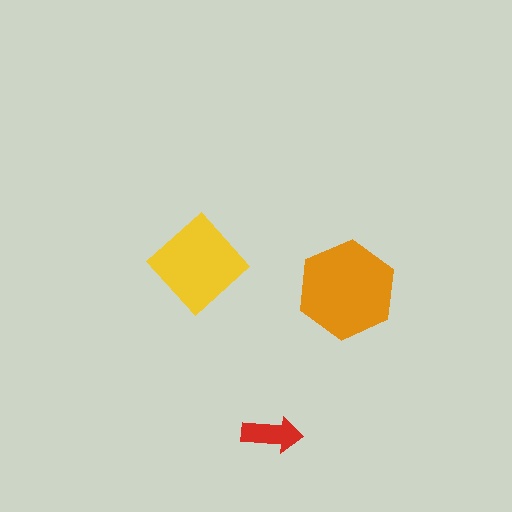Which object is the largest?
The orange hexagon.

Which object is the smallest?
The red arrow.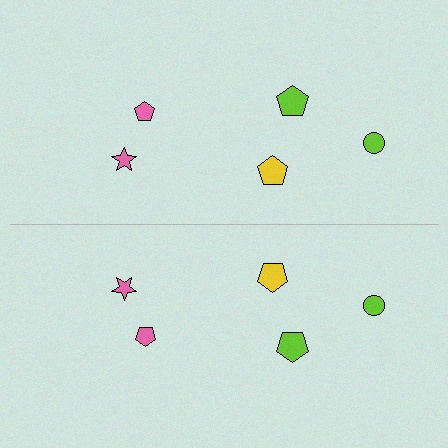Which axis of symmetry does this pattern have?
The pattern has a horizontal axis of symmetry running through the center of the image.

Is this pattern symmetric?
Yes, this pattern has bilateral (reflection) symmetry.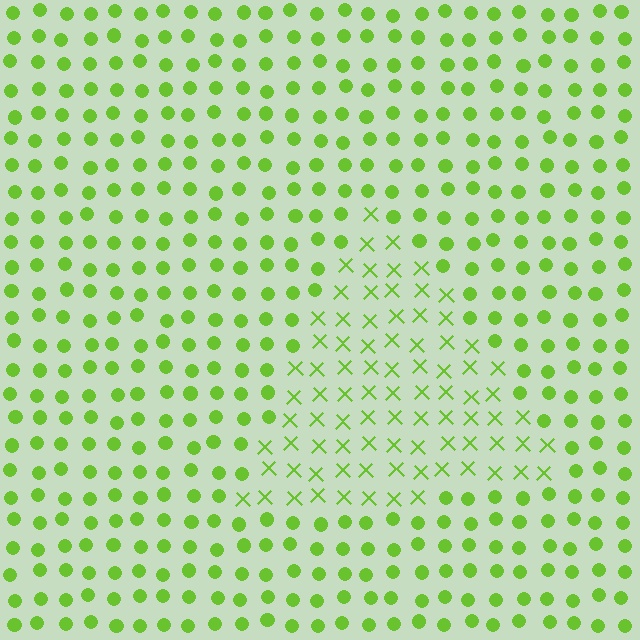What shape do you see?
I see a triangle.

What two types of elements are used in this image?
The image uses X marks inside the triangle region and circles outside it.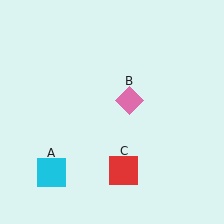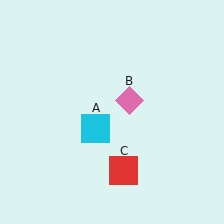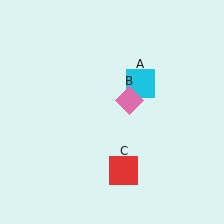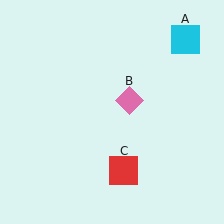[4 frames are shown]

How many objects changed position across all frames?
1 object changed position: cyan square (object A).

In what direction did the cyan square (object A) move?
The cyan square (object A) moved up and to the right.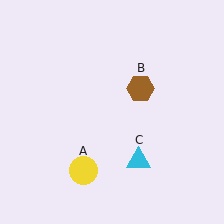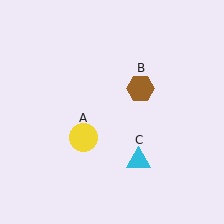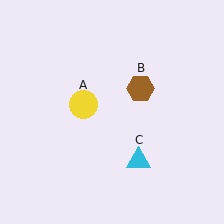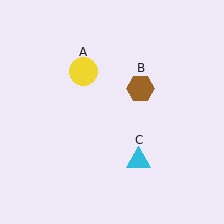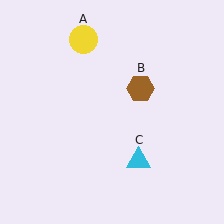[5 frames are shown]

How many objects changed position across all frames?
1 object changed position: yellow circle (object A).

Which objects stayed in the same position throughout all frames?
Brown hexagon (object B) and cyan triangle (object C) remained stationary.